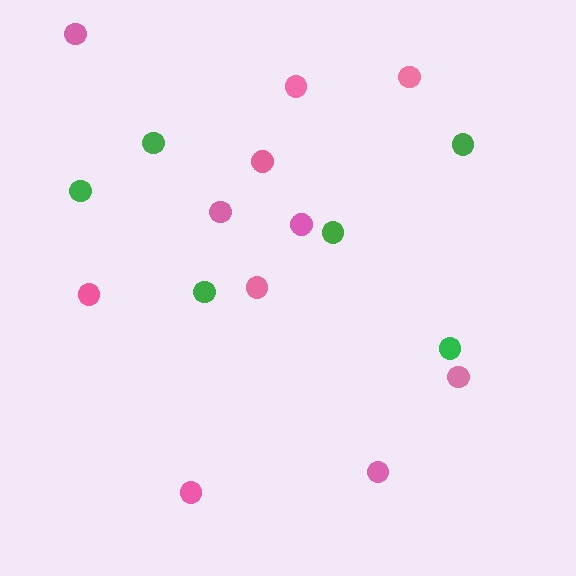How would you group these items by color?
There are 2 groups: one group of pink circles (11) and one group of green circles (6).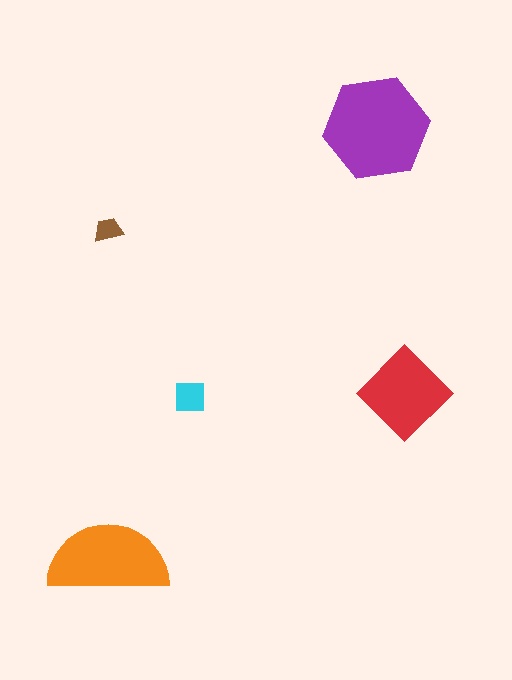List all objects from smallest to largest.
The brown trapezoid, the cyan square, the red diamond, the orange semicircle, the purple hexagon.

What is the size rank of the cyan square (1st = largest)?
4th.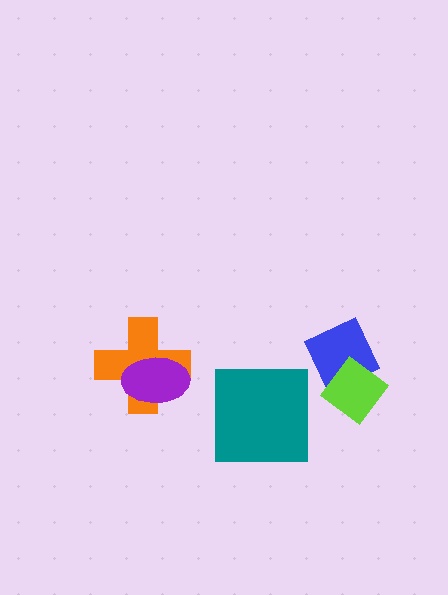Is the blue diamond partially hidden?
Yes, it is partially covered by another shape.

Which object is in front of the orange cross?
The purple ellipse is in front of the orange cross.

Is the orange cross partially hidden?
Yes, it is partially covered by another shape.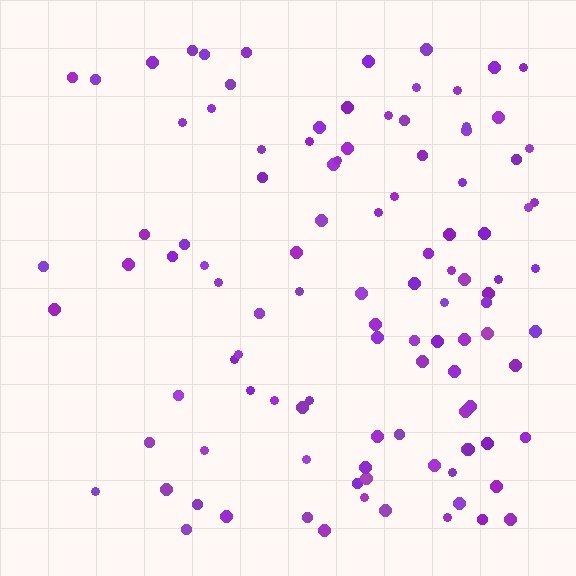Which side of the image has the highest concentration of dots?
The right.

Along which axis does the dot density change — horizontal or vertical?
Horizontal.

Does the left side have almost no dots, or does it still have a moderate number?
Still a moderate number, just noticeably fewer than the right.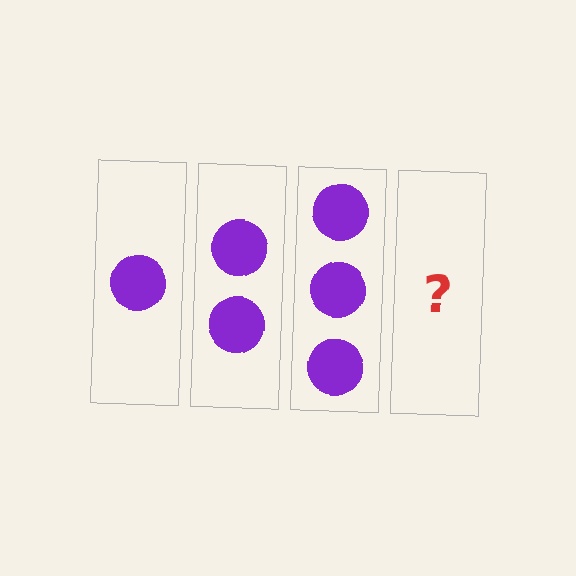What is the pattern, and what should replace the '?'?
The pattern is that each step adds one more circle. The '?' should be 4 circles.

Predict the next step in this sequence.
The next step is 4 circles.